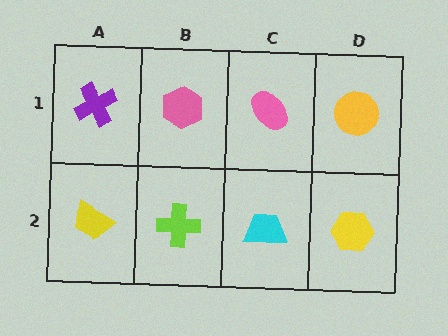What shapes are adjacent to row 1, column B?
A lime cross (row 2, column B), a purple cross (row 1, column A), a pink ellipse (row 1, column C).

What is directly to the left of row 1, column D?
A pink ellipse.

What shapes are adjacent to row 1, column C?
A cyan trapezoid (row 2, column C), a pink hexagon (row 1, column B), a yellow circle (row 1, column D).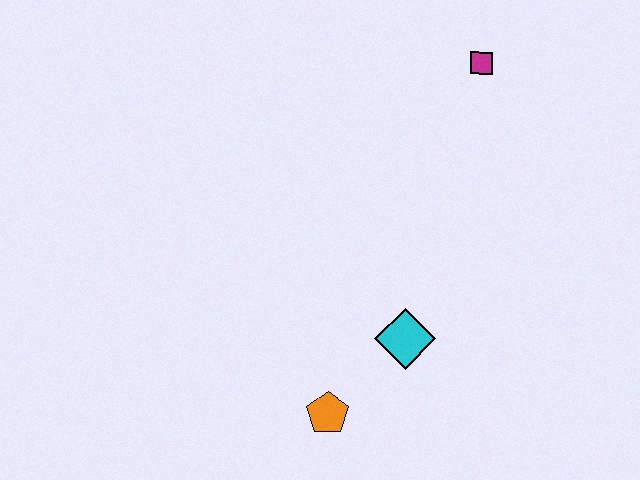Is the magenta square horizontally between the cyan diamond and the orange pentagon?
No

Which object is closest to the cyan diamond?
The orange pentagon is closest to the cyan diamond.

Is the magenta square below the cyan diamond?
No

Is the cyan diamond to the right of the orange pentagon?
Yes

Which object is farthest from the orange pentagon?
The magenta square is farthest from the orange pentagon.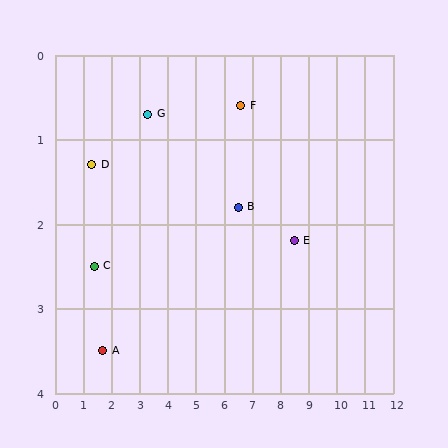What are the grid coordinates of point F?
Point F is at approximately (6.6, 0.6).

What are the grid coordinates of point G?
Point G is at approximately (3.3, 0.7).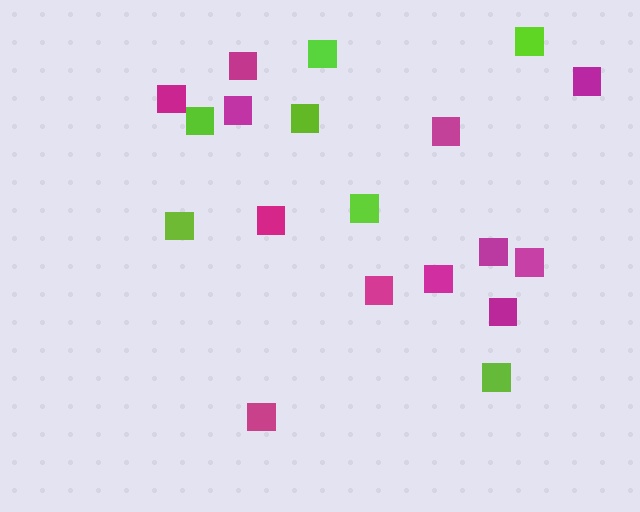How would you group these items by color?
There are 2 groups: one group of magenta squares (12) and one group of lime squares (7).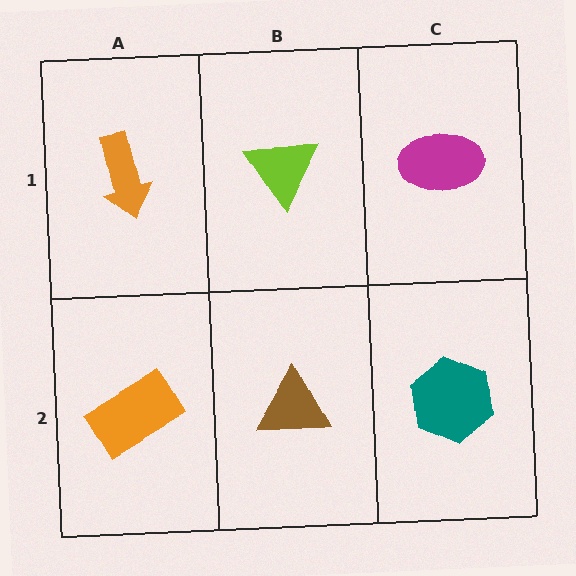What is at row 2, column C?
A teal hexagon.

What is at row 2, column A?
An orange rectangle.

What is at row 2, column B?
A brown triangle.